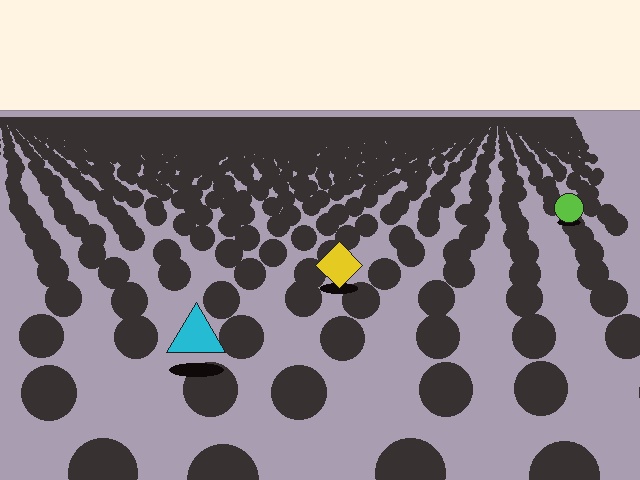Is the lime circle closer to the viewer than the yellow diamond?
No. The yellow diamond is closer — you can tell from the texture gradient: the ground texture is coarser near it.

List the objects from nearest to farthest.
From nearest to farthest: the cyan triangle, the yellow diamond, the lime circle.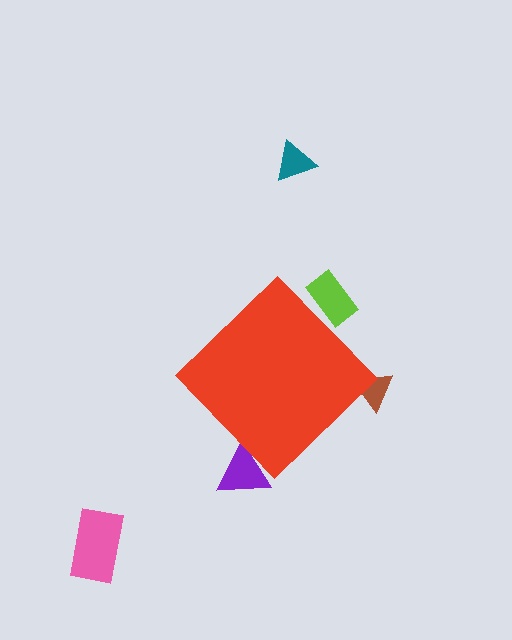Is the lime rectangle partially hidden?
Yes, the lime rectangle is partially hidden behind the red diamond.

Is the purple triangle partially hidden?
Yes, the purple triangle is partially hidden behind the red diamond.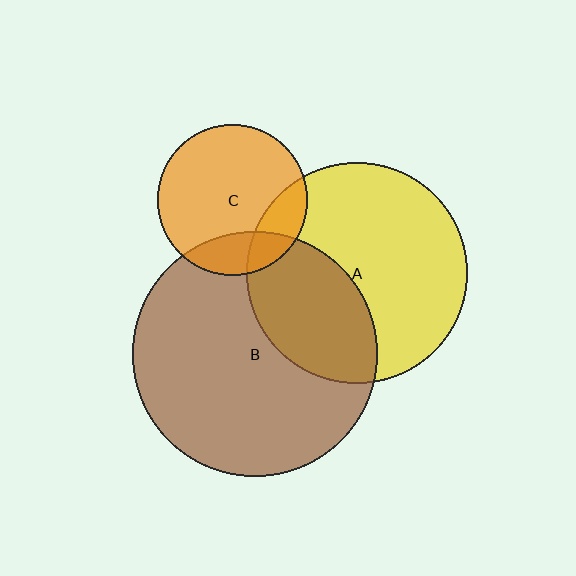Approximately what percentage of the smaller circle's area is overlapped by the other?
Approximately 20%.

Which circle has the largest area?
Circle B (brown).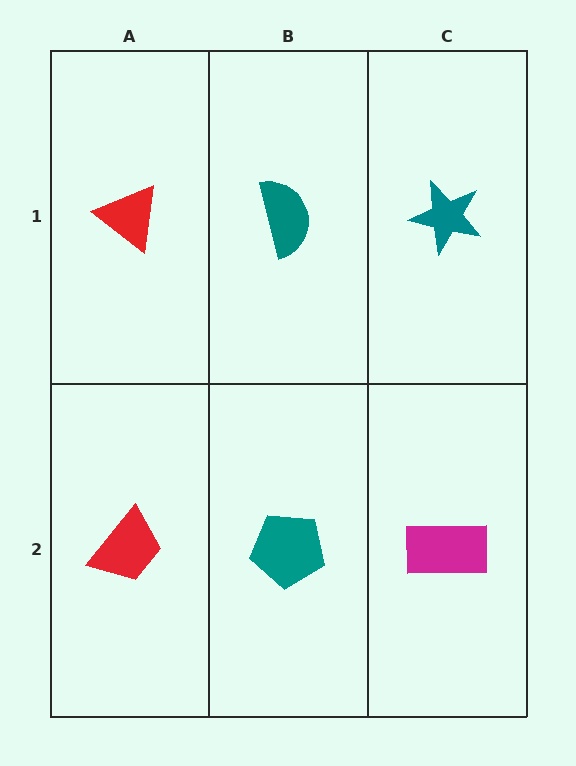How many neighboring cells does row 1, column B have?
3.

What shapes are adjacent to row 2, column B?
A teal semicircle (row 1, column B), a red trapezoid (row 2, column A), a magenta rectangle (row 2, column C).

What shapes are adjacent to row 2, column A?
A red triangle (row 1, column A), a teal pentagon (row 2, column B).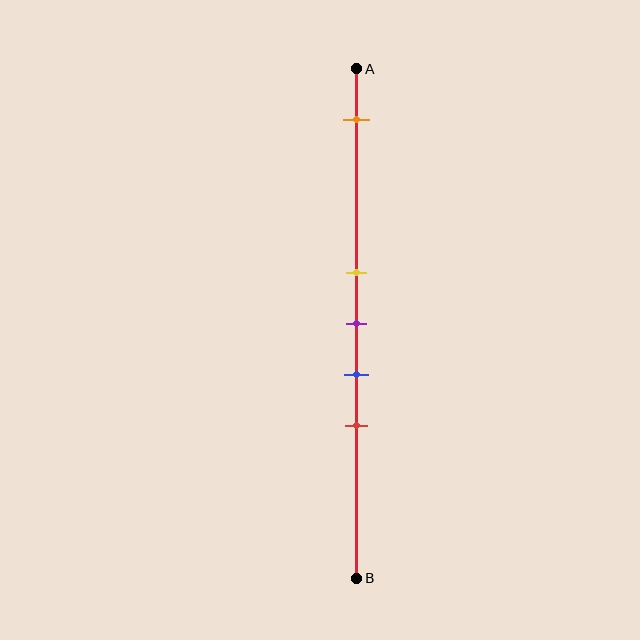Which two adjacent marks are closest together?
The yellow and purple marks are the closest adjacent pair.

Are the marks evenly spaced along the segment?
No, the marks are not evenly spaced.